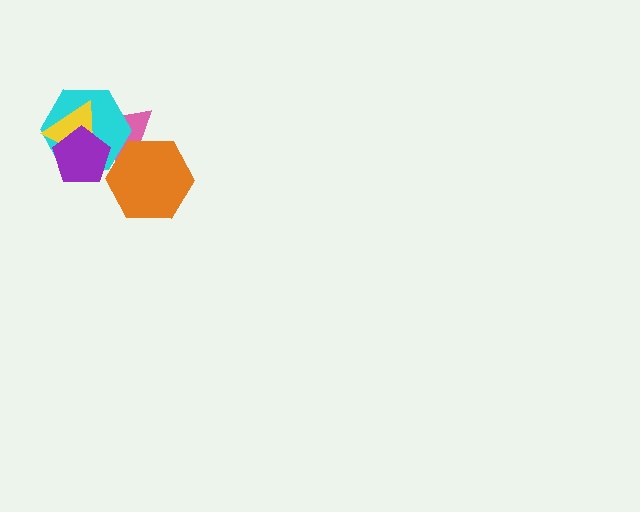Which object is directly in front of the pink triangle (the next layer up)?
The cyan hexagon is directly in front of the pink triangle.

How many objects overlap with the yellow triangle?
3 objects overlap with the yellow triangle.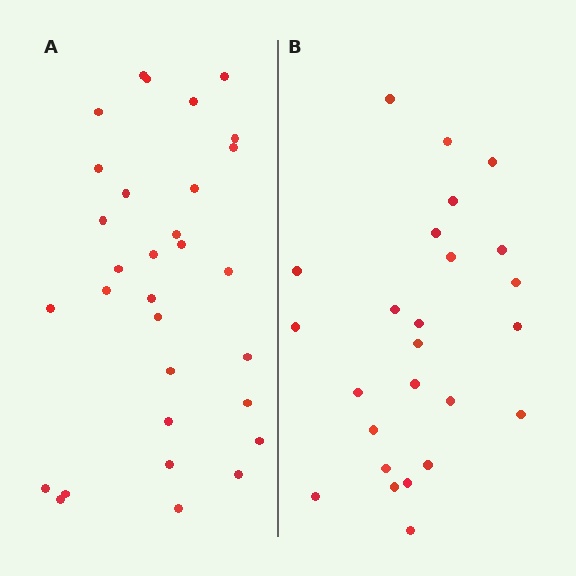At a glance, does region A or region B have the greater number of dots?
Region A (the left region) has more dots.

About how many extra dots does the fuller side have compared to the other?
Region A has about 6 more dots than region B.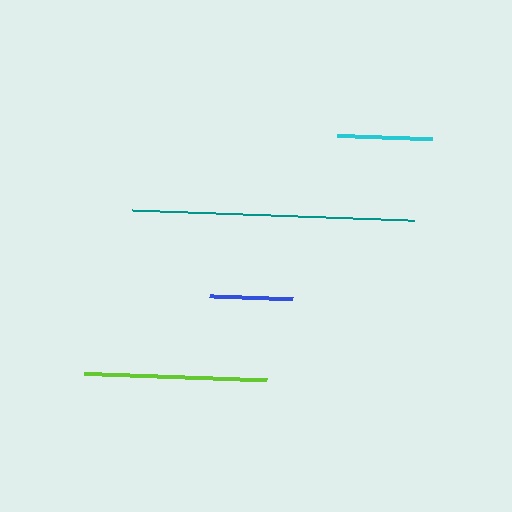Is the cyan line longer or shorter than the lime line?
The lime line is longer than the cyan line.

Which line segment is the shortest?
The blue line is the shortest at approximately 82 pixels.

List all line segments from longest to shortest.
From longest to shortest: teal, lime, cyan, blue.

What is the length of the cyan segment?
The cyan segment is approximately 96 pixels long.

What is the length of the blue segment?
The blue segment is approximately 82 pixels long.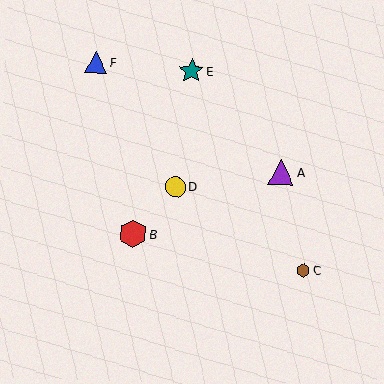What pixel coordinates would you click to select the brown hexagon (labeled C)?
Click at (303, 271) to select the brown hexagon C.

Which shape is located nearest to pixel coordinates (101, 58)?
The blue triangle (labeled F) at (96, 63) is nearest to that location.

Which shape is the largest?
The red hexagon (labeled B) is the largest.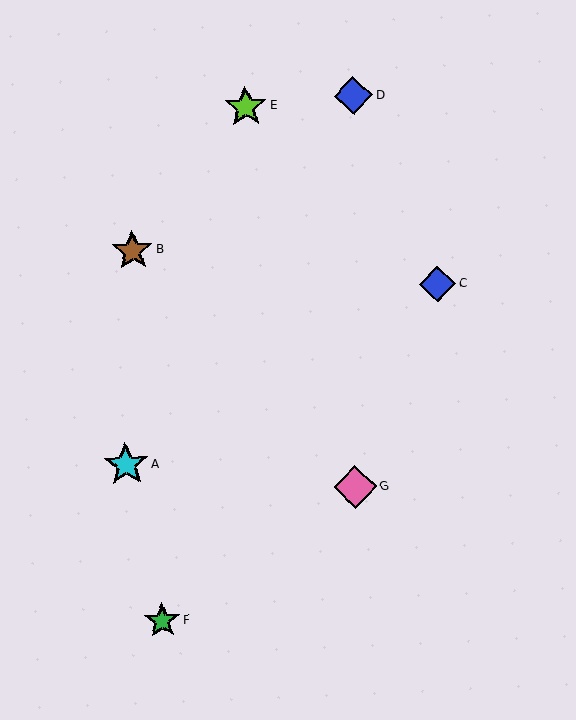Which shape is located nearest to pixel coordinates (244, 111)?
The lime star (labeled E) at (245, 107) is nearest to that location.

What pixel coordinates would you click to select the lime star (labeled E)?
Click at (245, 107) to select the lime star E.